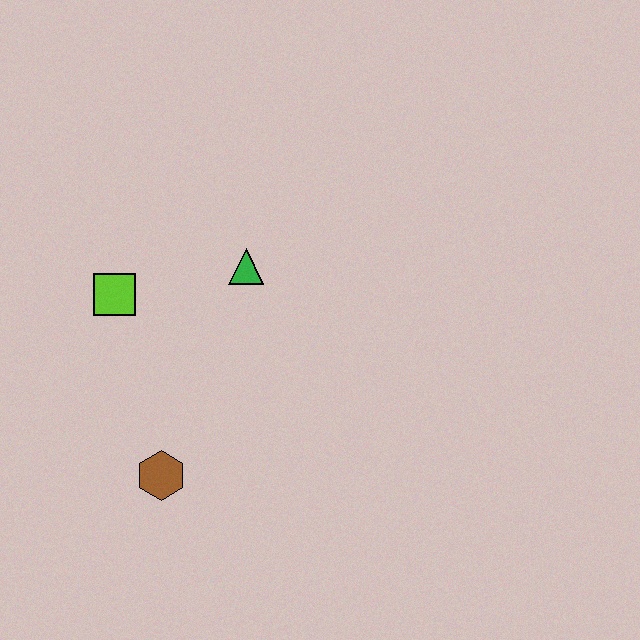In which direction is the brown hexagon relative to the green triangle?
The brown hexagon is below the green triangle.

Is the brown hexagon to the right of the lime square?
Yes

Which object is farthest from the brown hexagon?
The green triangle is farthest from the brown hexagon.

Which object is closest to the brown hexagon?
The lime square is closest to the brown hexagon.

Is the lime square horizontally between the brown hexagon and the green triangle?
No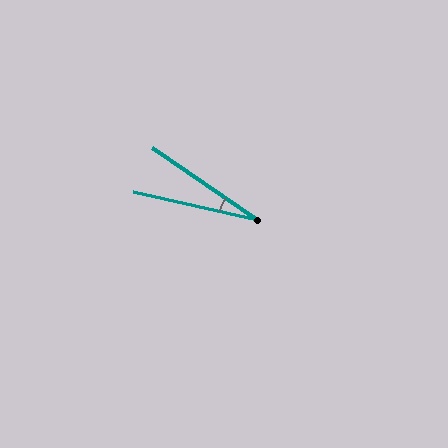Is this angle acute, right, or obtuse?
It is acute.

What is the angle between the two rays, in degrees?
Approximately 22 degrees.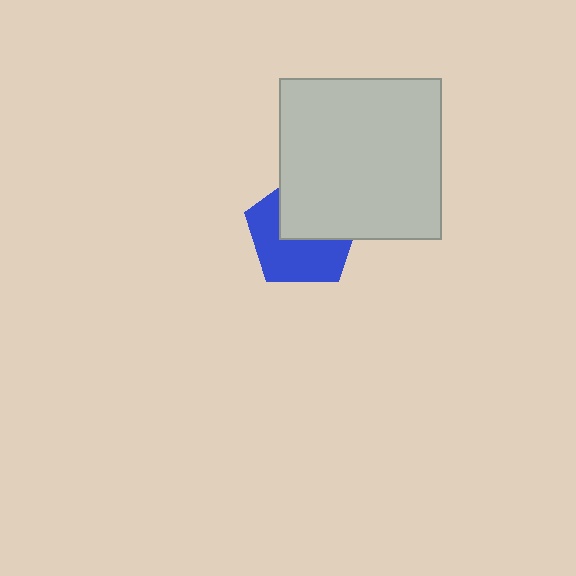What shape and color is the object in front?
The object in front is a light gray square.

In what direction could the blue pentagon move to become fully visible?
The blue pentagon could move toward the lower-left. That would shift it out from behind the light gray square entirely.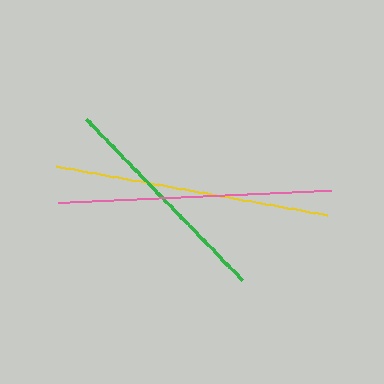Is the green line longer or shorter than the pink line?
The pink line is longer than the green line.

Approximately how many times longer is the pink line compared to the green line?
The pink line is approximately 1.2 times the length of the green line.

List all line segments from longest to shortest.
From longest to shortest: yellow, pink, green.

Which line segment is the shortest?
The green line is the shortest at approximately 225 pixels.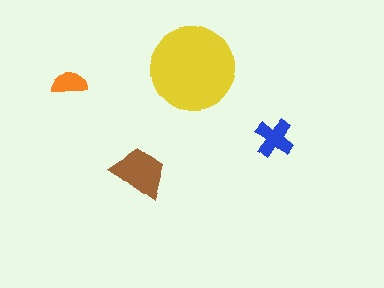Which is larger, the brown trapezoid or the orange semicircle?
The brown trapezoid.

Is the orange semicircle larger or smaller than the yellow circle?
Smaller.